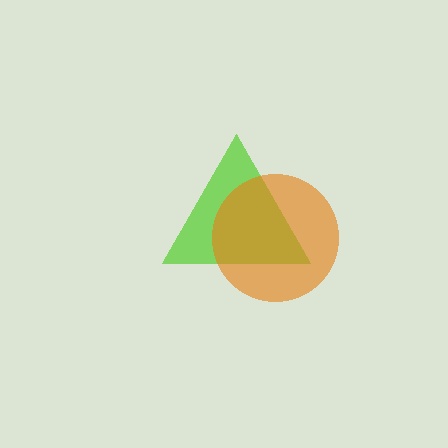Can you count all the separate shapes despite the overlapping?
Yes, there are 2 separate shapes.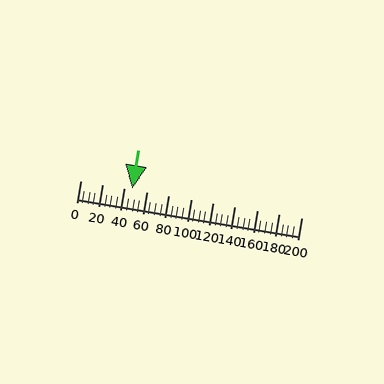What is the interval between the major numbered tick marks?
The major tick marks are spaced 20 units apart.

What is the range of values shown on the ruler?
The ruler shows values from 0 to 200.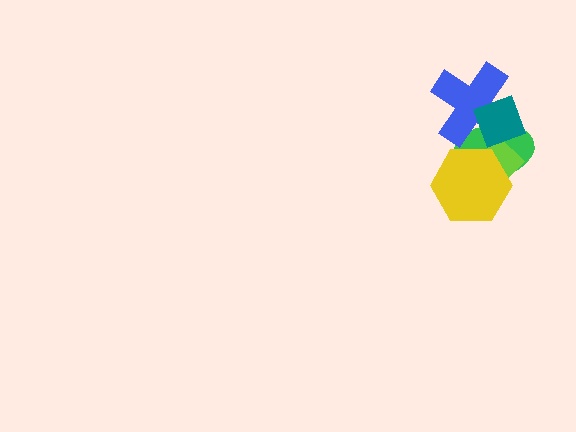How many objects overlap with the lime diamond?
3 objects overlap with the lime diamond.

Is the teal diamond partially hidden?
No, no other shape covers it.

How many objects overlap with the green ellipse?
4 objects overlap with the green ellipse.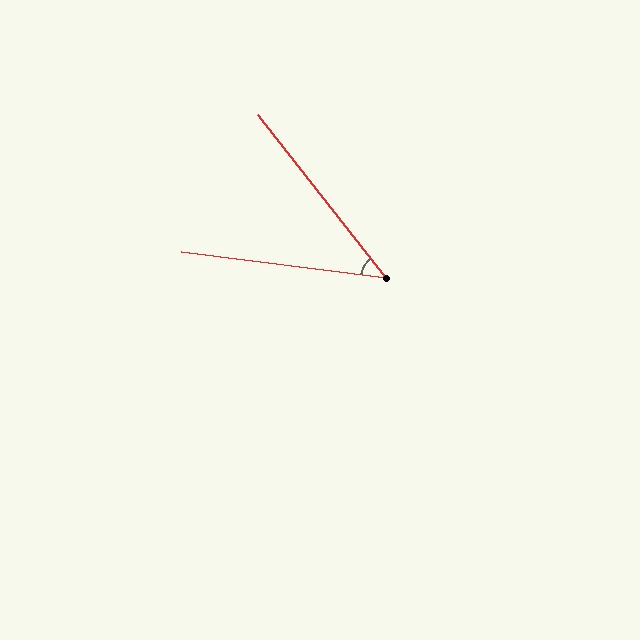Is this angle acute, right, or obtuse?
It is acute.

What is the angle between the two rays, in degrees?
Approximately 45 degrees.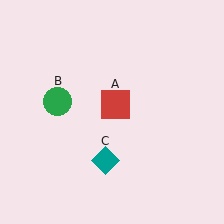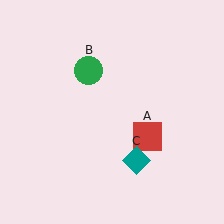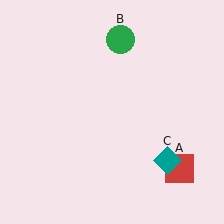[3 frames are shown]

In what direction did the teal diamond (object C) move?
The teal diamond (object C) moved right.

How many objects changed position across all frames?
3 objects changed position: red square (object A), green circle (object B), teal diamond (object C).